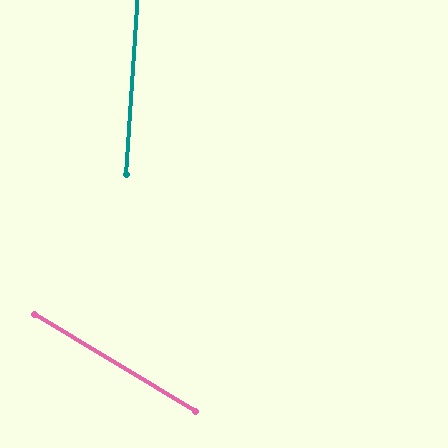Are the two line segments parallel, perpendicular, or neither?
Neither parallel nor perpendicular — they differ by about 62°.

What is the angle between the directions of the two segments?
Approximately 62 degrees.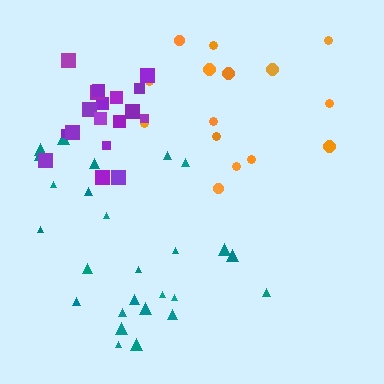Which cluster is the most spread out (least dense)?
Teal.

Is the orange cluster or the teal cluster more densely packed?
Orange.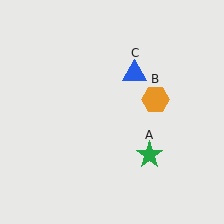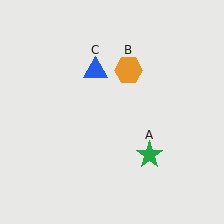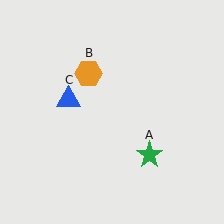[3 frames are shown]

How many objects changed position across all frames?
2 objects changed position: orange hexagon (object B), blue triangle (object C).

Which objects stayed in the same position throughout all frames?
Green star (object A) remained stationary.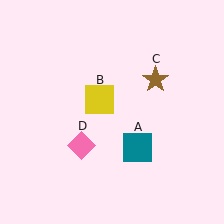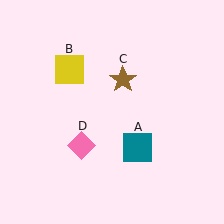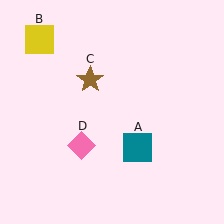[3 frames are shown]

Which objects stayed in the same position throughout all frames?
Teal square (object A) and pink diamond (object D) remained stationary.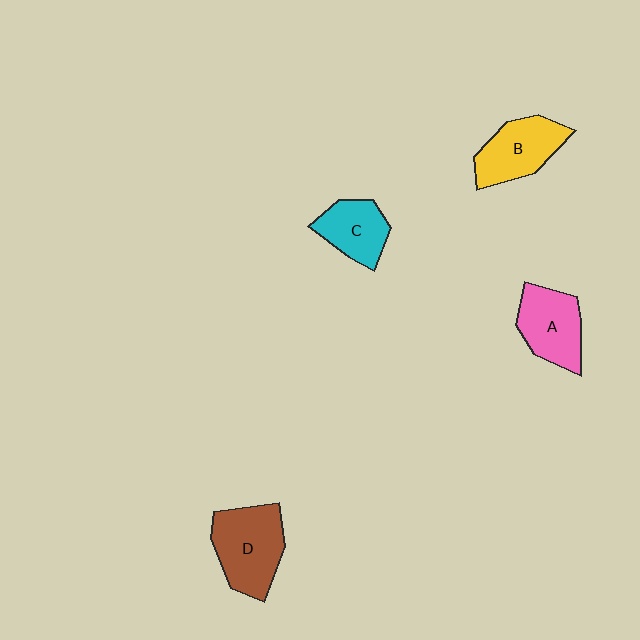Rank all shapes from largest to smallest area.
From largest to smallest: D (brown), B (yellow), A (pink), C (cyan).